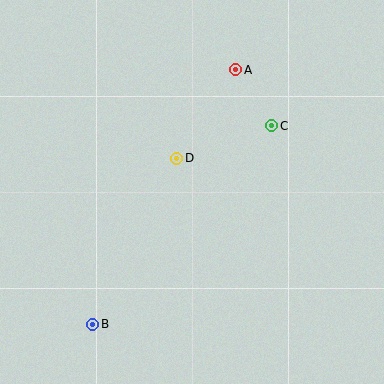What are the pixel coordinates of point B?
Point B is at (93, 324).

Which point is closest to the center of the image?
Point D at (177, 158) is closest to the center.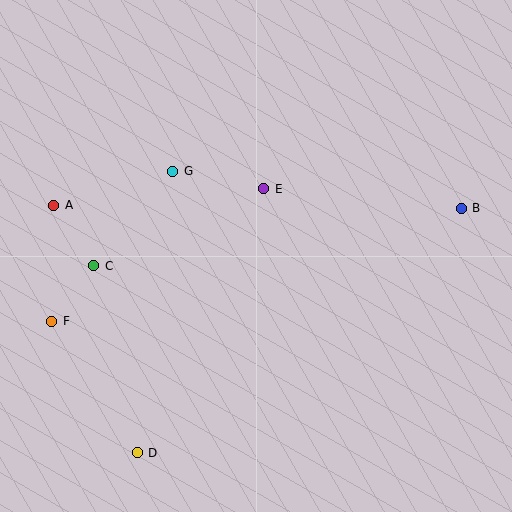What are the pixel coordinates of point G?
Point G is at (173, 171).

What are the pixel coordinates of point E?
Point E is at (264, 189).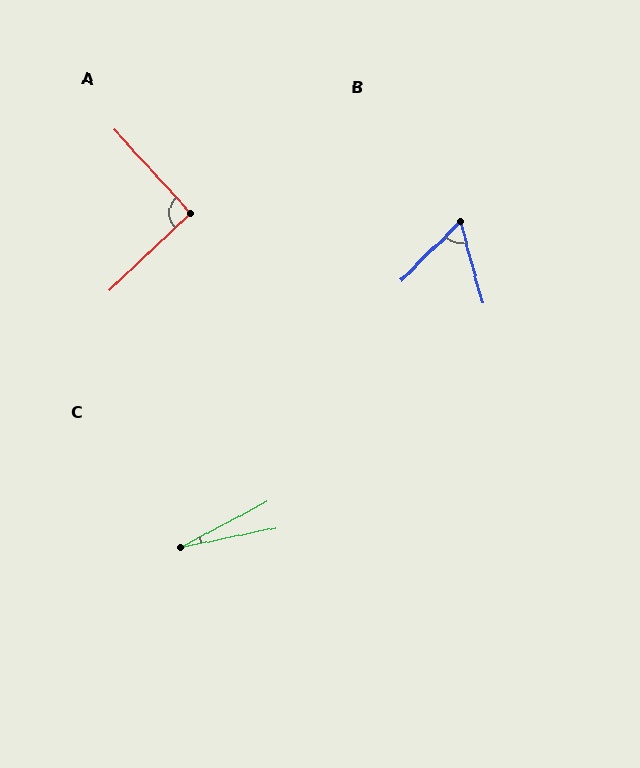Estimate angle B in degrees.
Approximately 61 degrees.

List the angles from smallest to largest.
C (16°), B (61°), A (91°).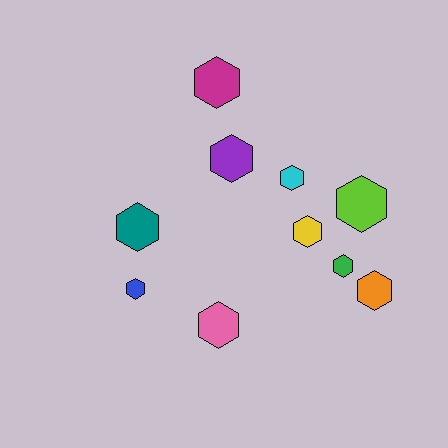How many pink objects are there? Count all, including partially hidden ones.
There is 1 pink object.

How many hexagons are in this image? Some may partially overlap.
There are 10 hexagons.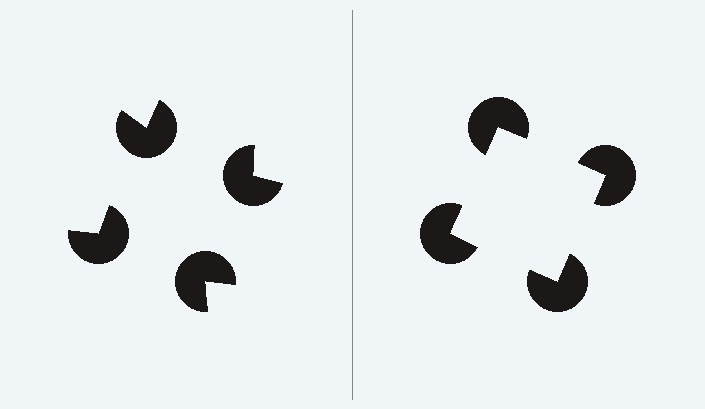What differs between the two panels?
The pac-man discs are positioned identically on both sides; only the wedge orientations differ. On the right they align to a square; on the left they are misaligned.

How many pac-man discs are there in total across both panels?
8 — 4 on each side.